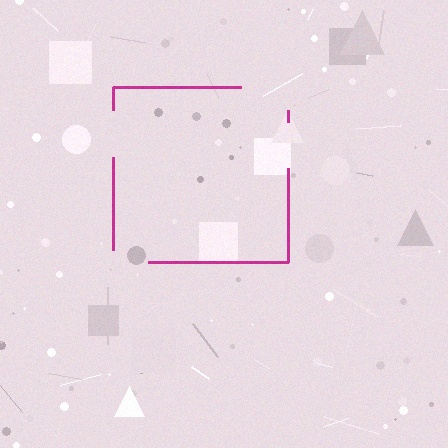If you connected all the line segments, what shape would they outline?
They would outline a square.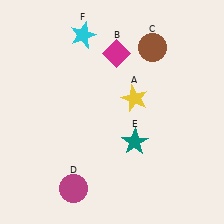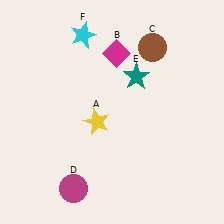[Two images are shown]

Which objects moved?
The objects that moved are: the yellow star (A), the teal star (E).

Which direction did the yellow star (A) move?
The yellow star (A) moved left.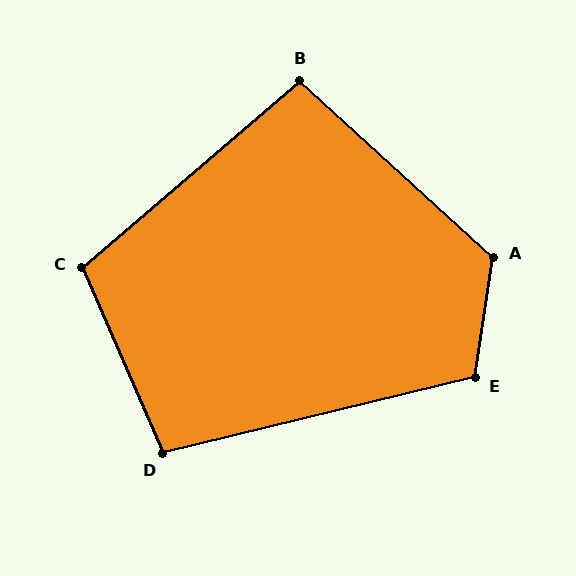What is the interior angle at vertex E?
Approximately 112 degrees (obtuse).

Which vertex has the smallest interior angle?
B, at approximately 97 degrees.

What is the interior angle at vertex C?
Approximately 107 degrees (obtuse).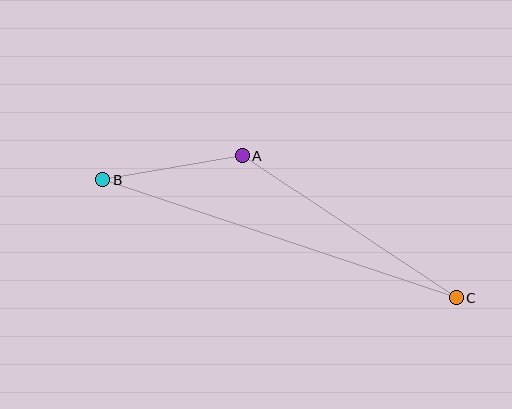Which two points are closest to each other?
Points A and B are closest to each other.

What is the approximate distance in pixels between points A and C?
The distance between A and C is approximately 257 pixels.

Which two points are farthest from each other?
Points B and C are farthest from each other.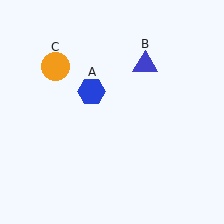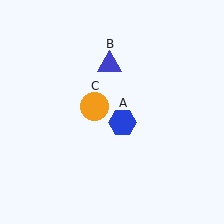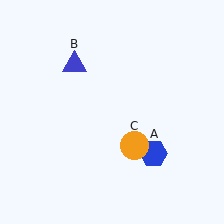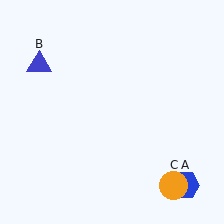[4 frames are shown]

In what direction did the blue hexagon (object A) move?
The blue hexagon (object A) moved down and to the right.